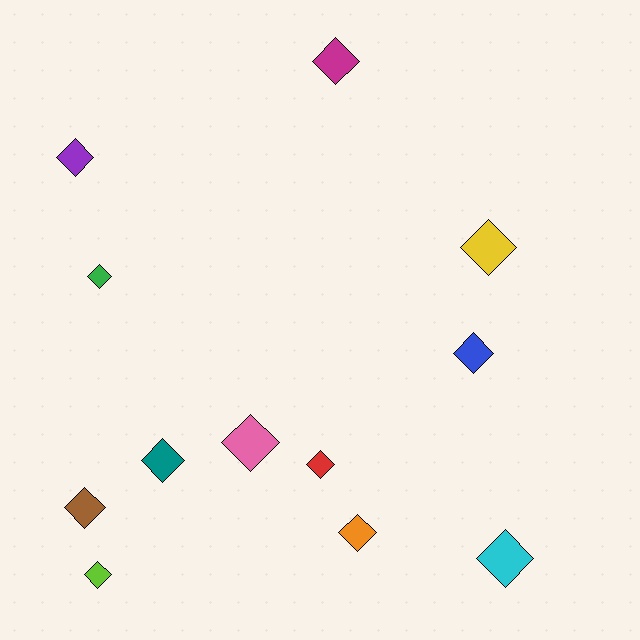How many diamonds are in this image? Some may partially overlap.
There are 12 diamonds.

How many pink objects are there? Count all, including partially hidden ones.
There is 1 pink object.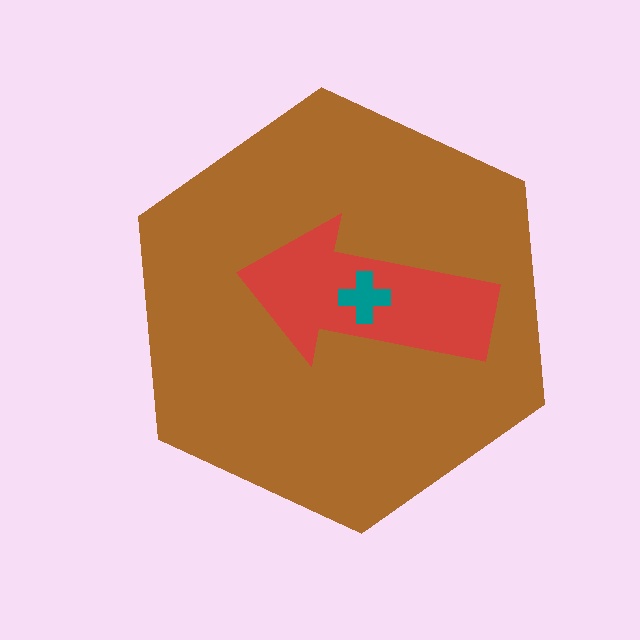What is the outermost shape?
The brown hexagon.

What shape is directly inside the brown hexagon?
The red arrow.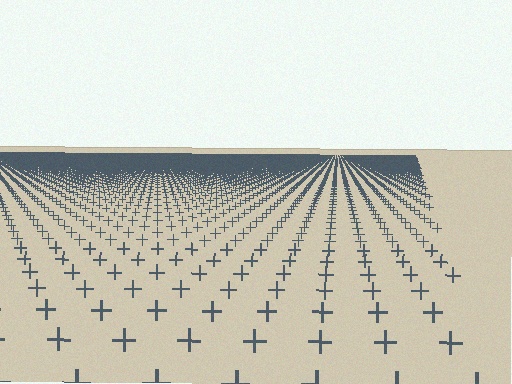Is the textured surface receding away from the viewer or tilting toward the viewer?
The surface is receding away from the viewer. Texture elements get smaller and denser toward the top.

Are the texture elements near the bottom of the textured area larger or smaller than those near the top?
Larger. Near the bottom, elements are closer to the viewer and appear at a bigger on-screen size.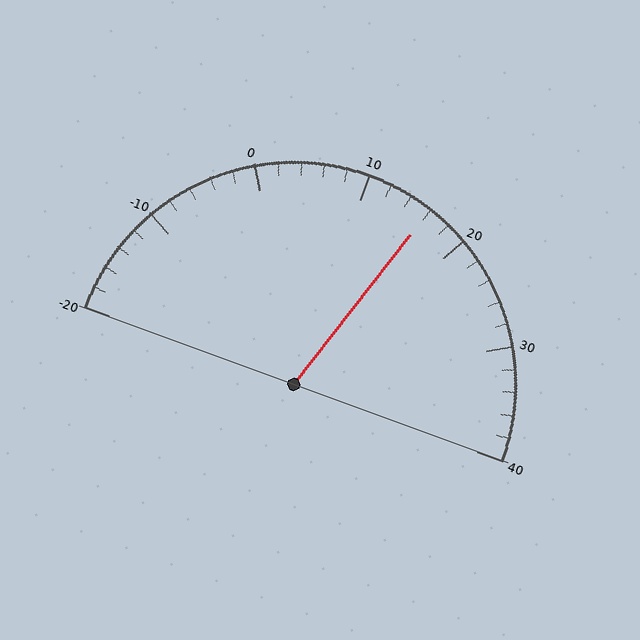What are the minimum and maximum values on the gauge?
The gauge ranges from -20 to 40.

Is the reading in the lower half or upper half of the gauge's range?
The reading is in the upper half of the range (-20 to 40).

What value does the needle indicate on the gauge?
The needle indicates approximately 16.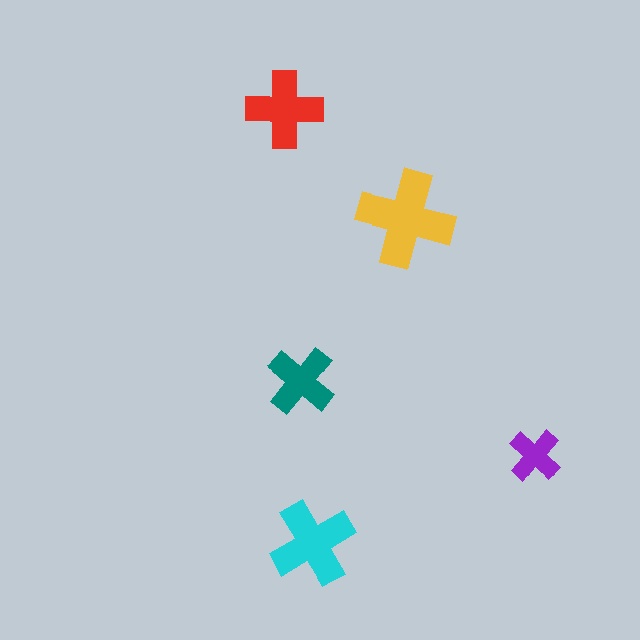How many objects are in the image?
There are 5 objects in the image.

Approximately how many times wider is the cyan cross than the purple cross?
About 1.5 times wider.